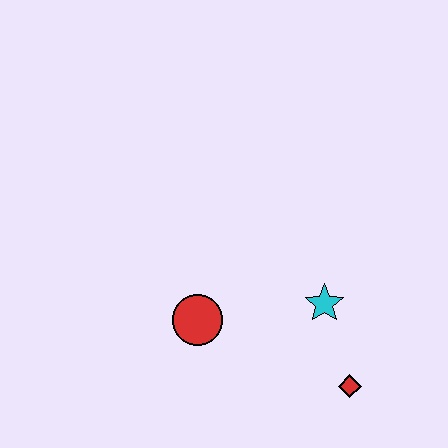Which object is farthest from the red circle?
The red diamond is farthest from the red circle.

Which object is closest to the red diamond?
The cyan star is closest to the red diamond.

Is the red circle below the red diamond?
No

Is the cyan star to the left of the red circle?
No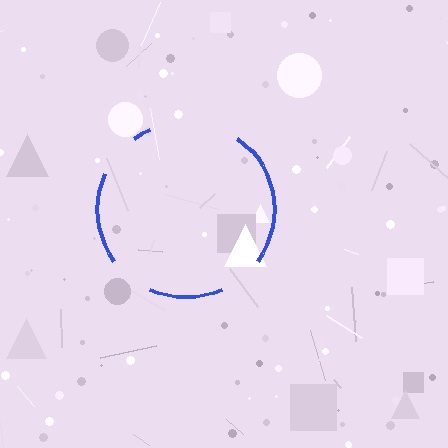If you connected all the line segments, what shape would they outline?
They would outline a circle.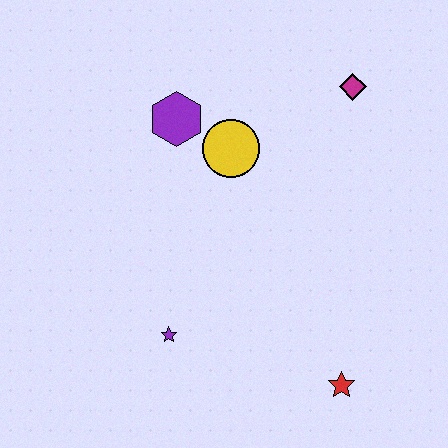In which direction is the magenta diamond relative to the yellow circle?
The magenta diamond is to the right of the yellow circle.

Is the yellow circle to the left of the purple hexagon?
No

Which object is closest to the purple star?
The red star is closest to the purple star.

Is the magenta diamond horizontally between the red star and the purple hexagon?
No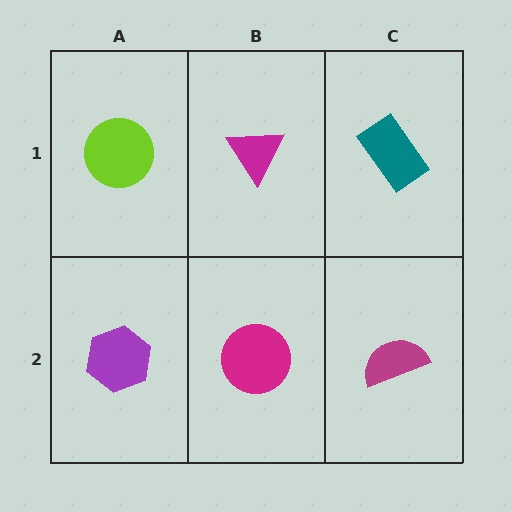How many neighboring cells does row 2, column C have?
2.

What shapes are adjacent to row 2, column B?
A magenta triangle (row 1, column B), a purple hexagon (row 2, column A), a magenta semicircle (row 2, column C).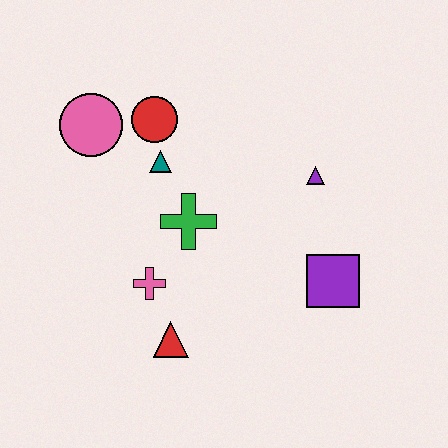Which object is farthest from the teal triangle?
The purple square is farthest from the teal triangle.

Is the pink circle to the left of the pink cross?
Yes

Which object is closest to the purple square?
The purple triangle is closest to the purple square.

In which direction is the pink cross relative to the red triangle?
The pink cross is above the red triangle.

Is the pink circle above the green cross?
Yes